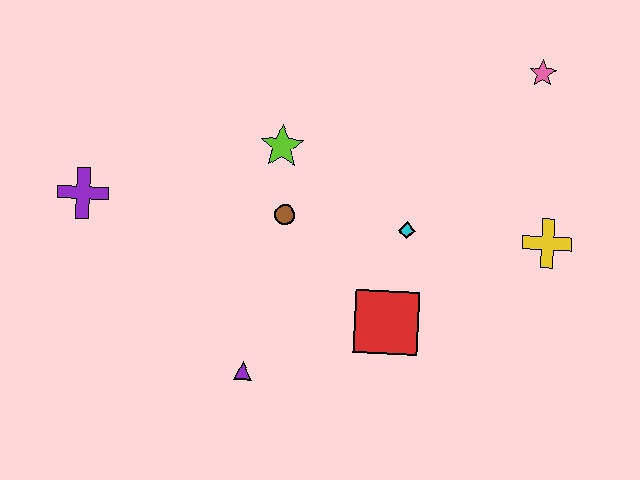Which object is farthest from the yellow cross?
The purple cross is farthest from the yellow cross.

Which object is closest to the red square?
The cyan diamond is closest to the red square.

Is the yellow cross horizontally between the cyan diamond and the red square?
No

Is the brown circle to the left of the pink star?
Yes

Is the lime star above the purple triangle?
Yes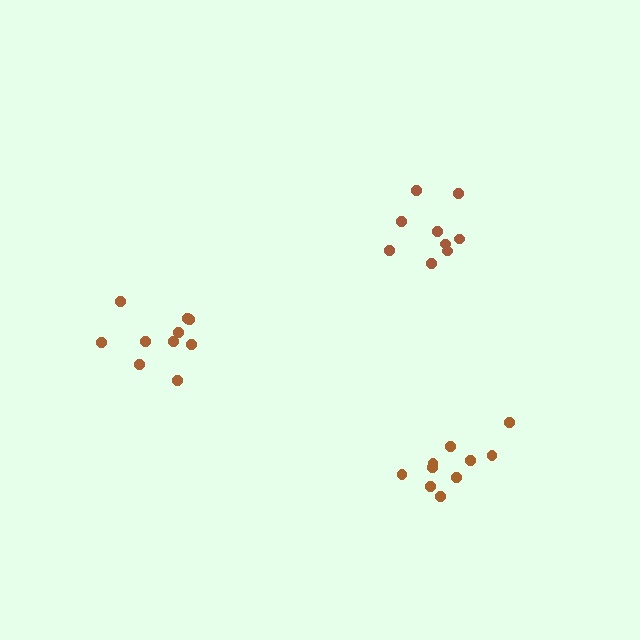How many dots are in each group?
Group 1: 9 dots, Group 2: 10 dots, Group 3: 10 dots (29 total).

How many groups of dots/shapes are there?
There are 3 groups.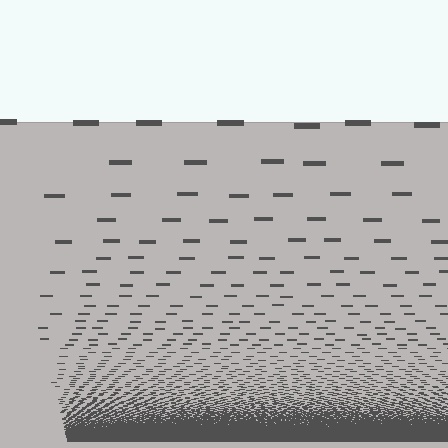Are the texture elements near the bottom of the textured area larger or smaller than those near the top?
Smaller. The gradient is inverted — elements near the bottom are smaller and denser.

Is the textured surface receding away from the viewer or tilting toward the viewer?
The surface appears to tilt toward the viewer. Texture elements get larger and sparser toward the top.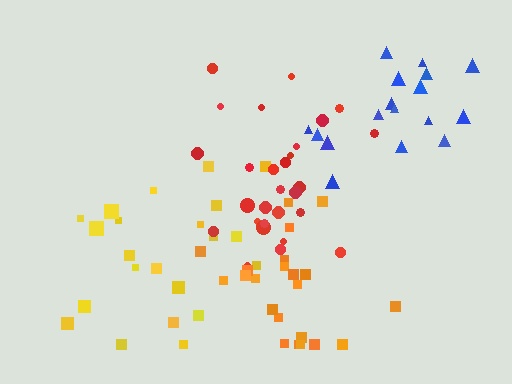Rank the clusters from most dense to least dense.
red, orange, blue, yellow.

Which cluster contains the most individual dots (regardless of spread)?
Red (28).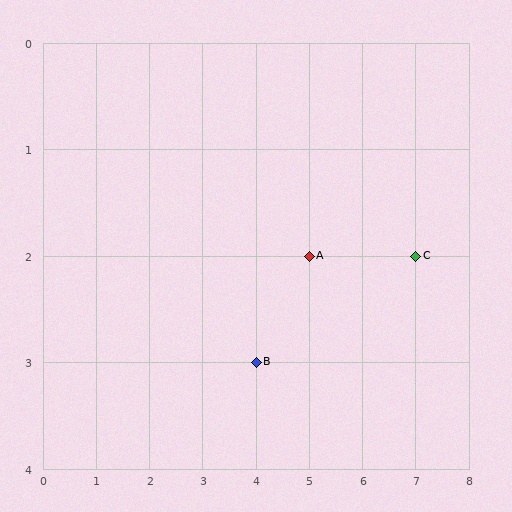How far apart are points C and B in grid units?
Points C and B are 3 columns and 1 row apart (about 3.2 grid units diagonally).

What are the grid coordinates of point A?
Point A is at grid coordinates (5, 2).